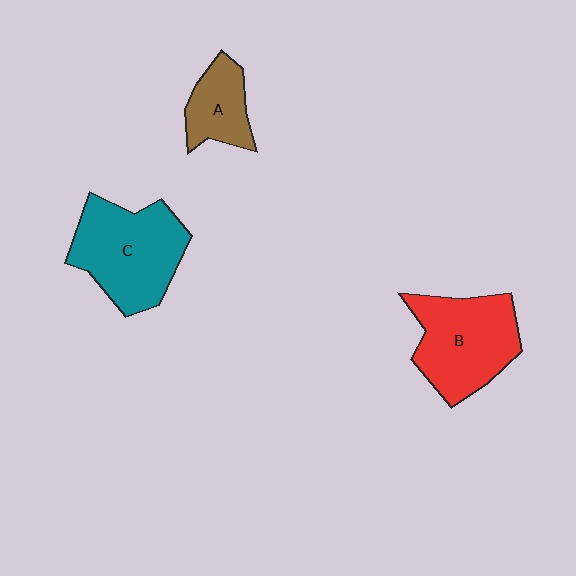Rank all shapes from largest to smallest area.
From largest to smallest: C (teal), B (red), A (brown).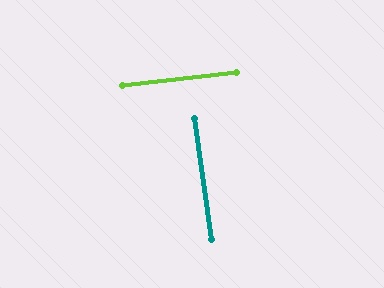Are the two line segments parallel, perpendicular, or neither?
Perpendicular — they meet at approximately 89°.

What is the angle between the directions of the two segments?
Approximately 89 degrees.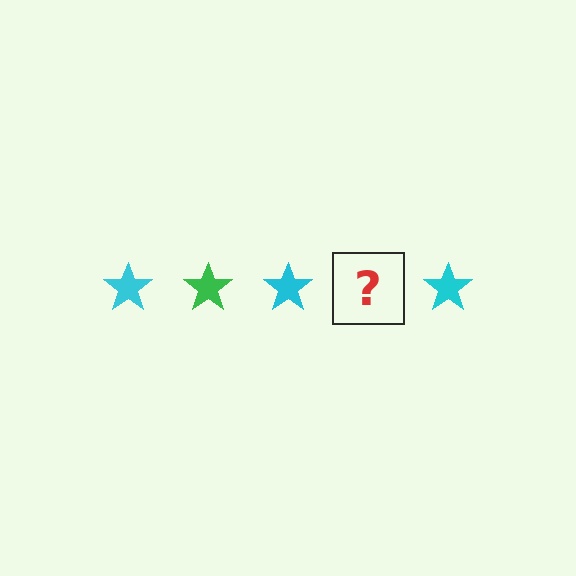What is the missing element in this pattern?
The missing element is a green star.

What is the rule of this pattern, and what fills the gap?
The rule is that the pattern cycles through cyan, green stars. The gap should be filled with a green star.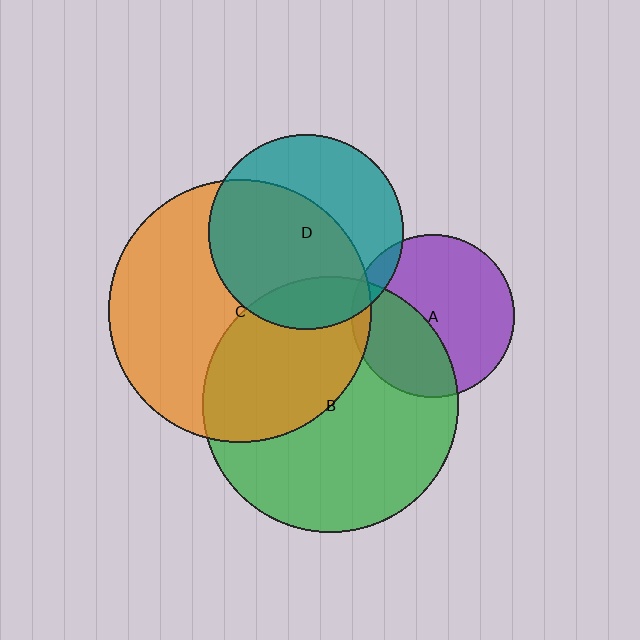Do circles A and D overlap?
Yes.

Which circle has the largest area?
Circle C (orange).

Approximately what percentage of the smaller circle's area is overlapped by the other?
Approximately 10%.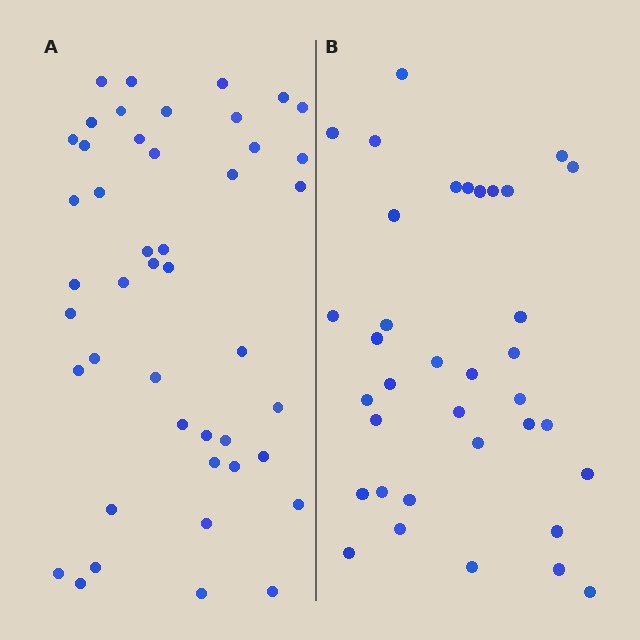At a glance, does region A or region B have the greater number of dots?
Region A (the left region) has more dots.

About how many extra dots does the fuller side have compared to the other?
Region A has roughly 8 or so more dots than region B.